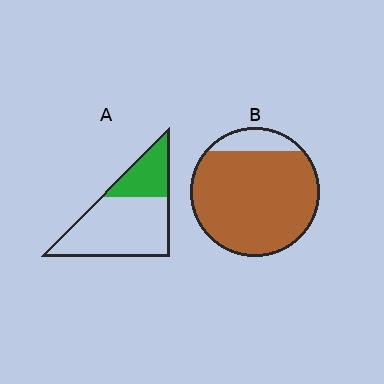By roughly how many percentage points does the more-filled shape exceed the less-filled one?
By roughly 60 percentage points (B over A).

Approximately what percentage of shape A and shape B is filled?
A is approximately 30% and B is approximately 85%.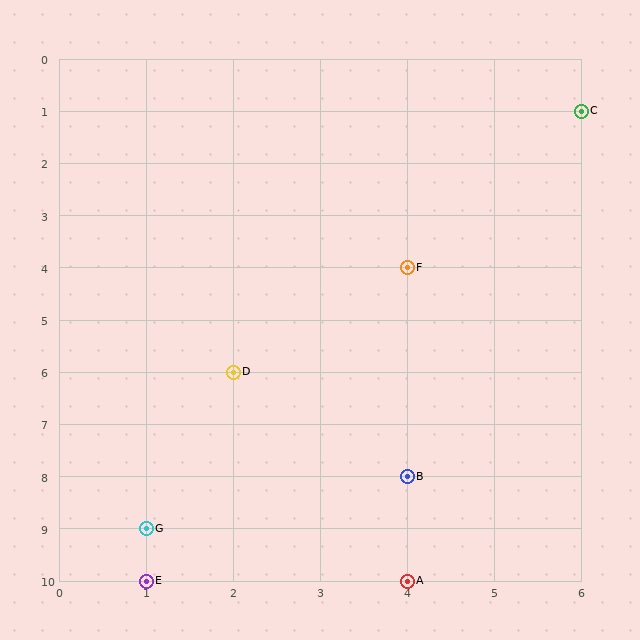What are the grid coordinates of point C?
Point C is at grid coordinates (6, 1).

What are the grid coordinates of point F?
Point F is at grid coordinates (4, 4).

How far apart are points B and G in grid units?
Points B and G are 3 columns and 1 row apart (about 3.2 grid units diagonally).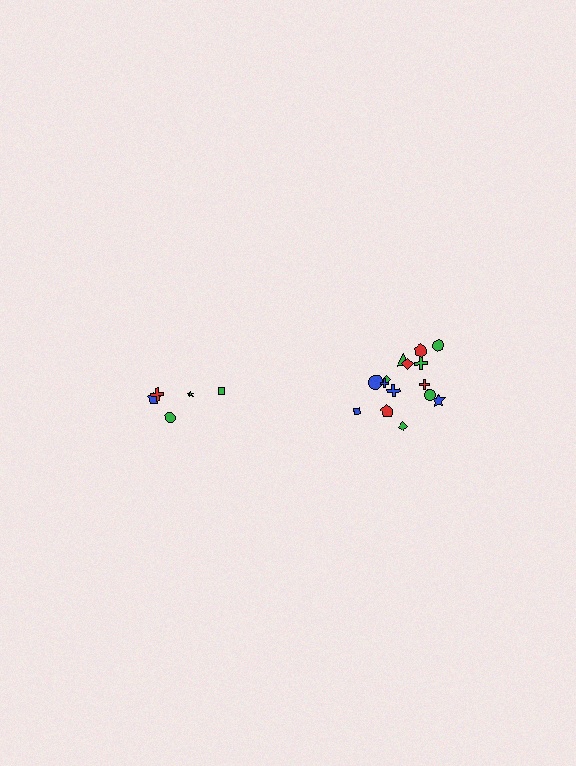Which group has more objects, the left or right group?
The right group.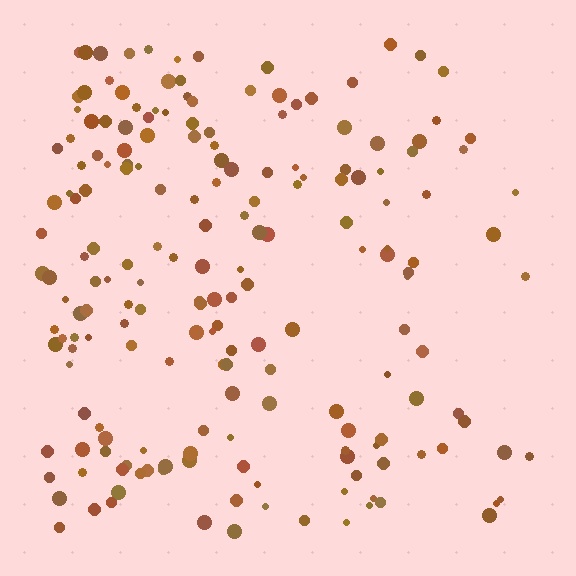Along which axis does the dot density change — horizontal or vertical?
Horizontal.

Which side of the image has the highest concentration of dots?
The left.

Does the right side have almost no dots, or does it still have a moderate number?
Still a moderate number, just noticeably fewer than the left.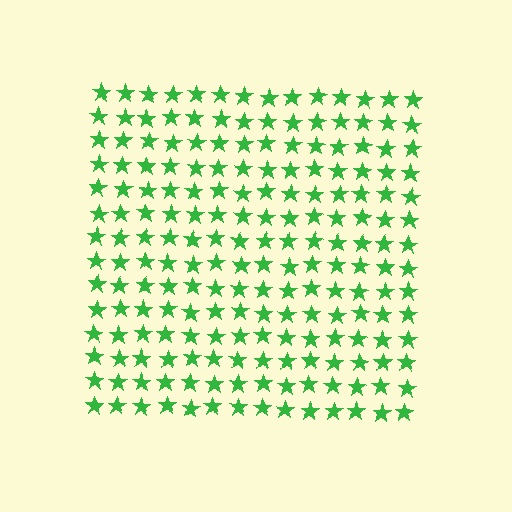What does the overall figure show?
The overall figure shows a square.